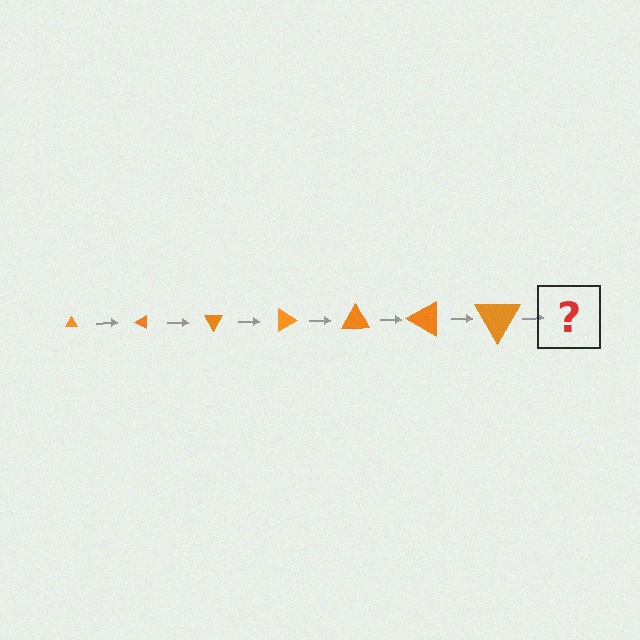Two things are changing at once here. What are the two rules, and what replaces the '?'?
The two rules are that the triangle grows larger each step and it rotates 30 degrees each step. The '?' should be a triangle, larger than the previous one and rotated 210 degrees from the start.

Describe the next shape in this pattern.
It should be a triangle, larger than the previous one and rotated 210 degrees from the start.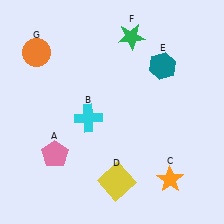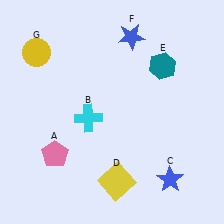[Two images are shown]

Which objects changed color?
C changed from orange to blue. F changed from green to blue. G changed from orange to yellow.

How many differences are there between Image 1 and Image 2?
There are 3 differences between the two images.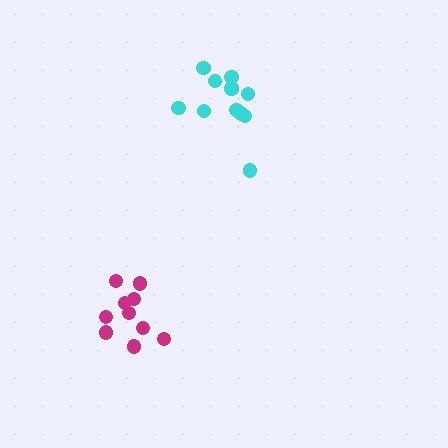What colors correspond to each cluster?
The clusters are colored: cyan, magenta.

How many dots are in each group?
Group 1: 11 dots, Group 2: 10 dots (21 total).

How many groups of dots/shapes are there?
There are 2 groups.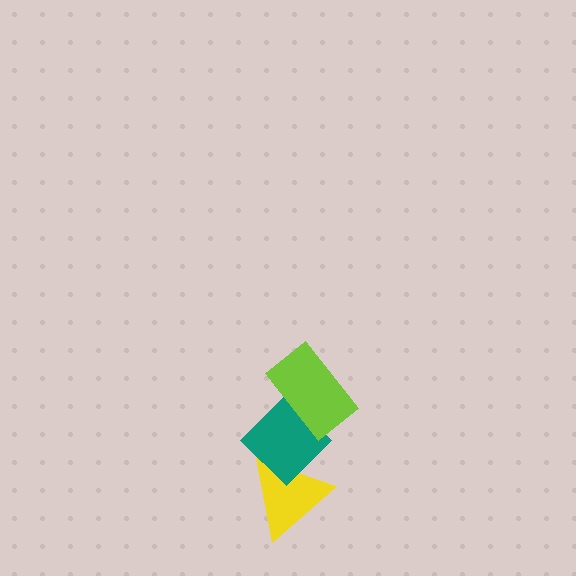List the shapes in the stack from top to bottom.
From top to bottom: the lime rectangle, the teal diamond, the yellow triangle.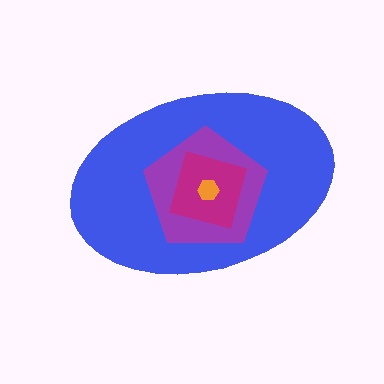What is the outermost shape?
The blue ellipse.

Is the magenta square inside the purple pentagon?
Yes.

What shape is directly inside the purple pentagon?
The magenta square.